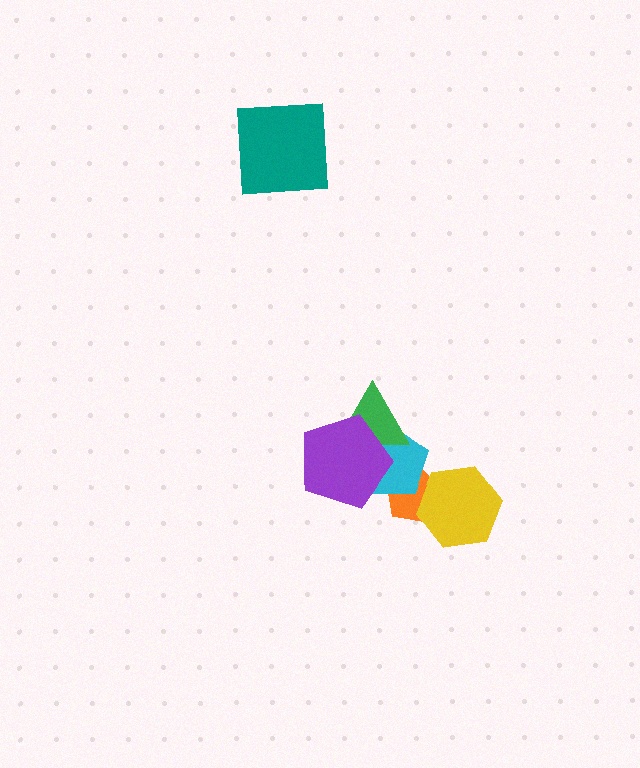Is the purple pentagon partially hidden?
No, no other shape covers it.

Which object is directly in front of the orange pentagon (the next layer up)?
The cyan pentagon is directly in front of the orange pentagon.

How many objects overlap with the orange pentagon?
2 objects overlap with the orange pentagon.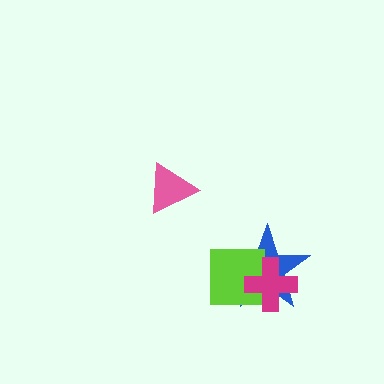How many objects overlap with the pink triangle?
0 objects overlap with the pink triangle.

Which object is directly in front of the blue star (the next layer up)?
The lime square is directly in front of the blue star.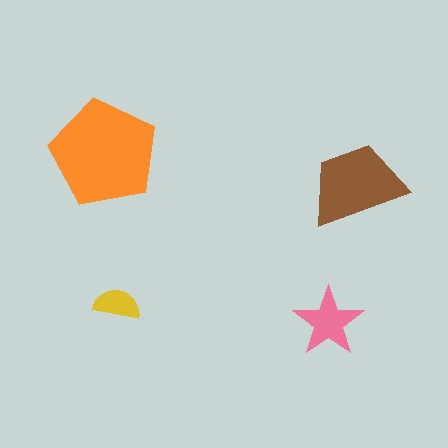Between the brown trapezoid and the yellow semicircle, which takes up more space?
The brown trapezoid.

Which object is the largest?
The orange pentagon.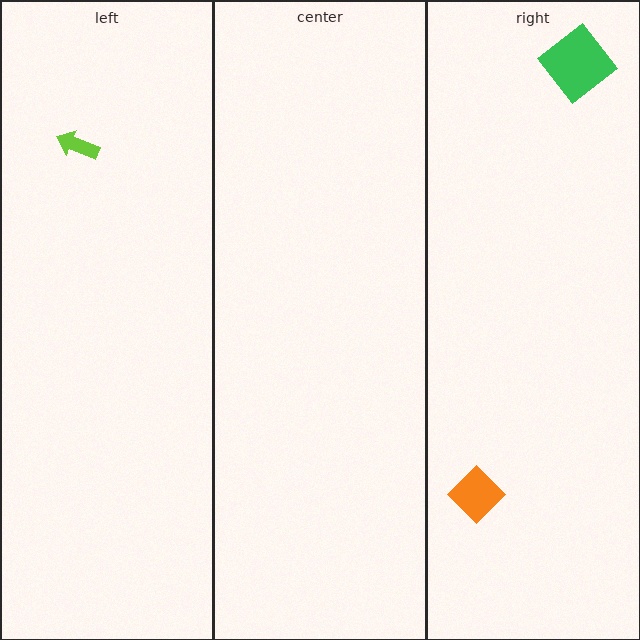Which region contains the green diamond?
The right region.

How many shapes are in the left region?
1.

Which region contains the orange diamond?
The right region.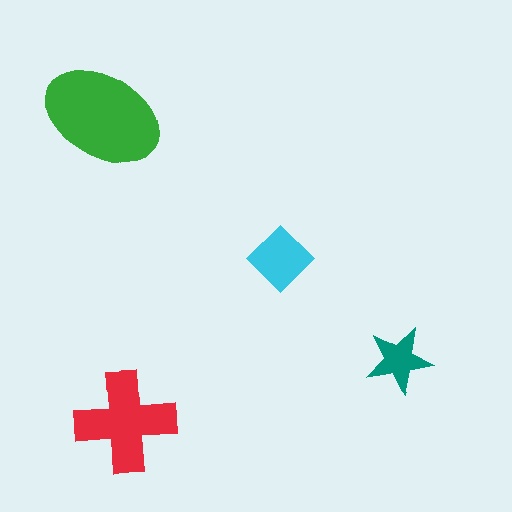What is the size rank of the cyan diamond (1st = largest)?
3rd.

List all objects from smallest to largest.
The teal star, the cyan diamond, the red cross, the green ellipse.